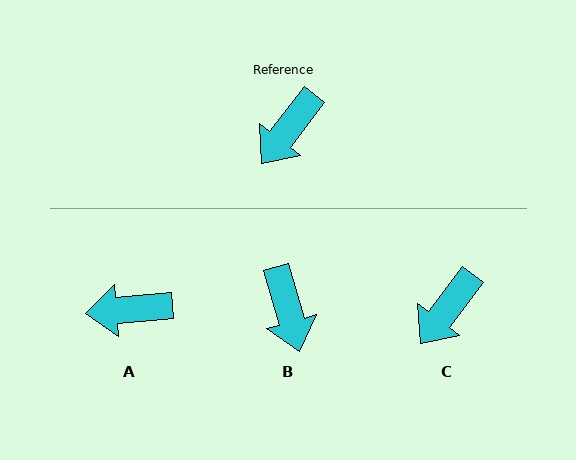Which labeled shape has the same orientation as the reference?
C.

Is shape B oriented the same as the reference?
No, it is off by about 53 degrees.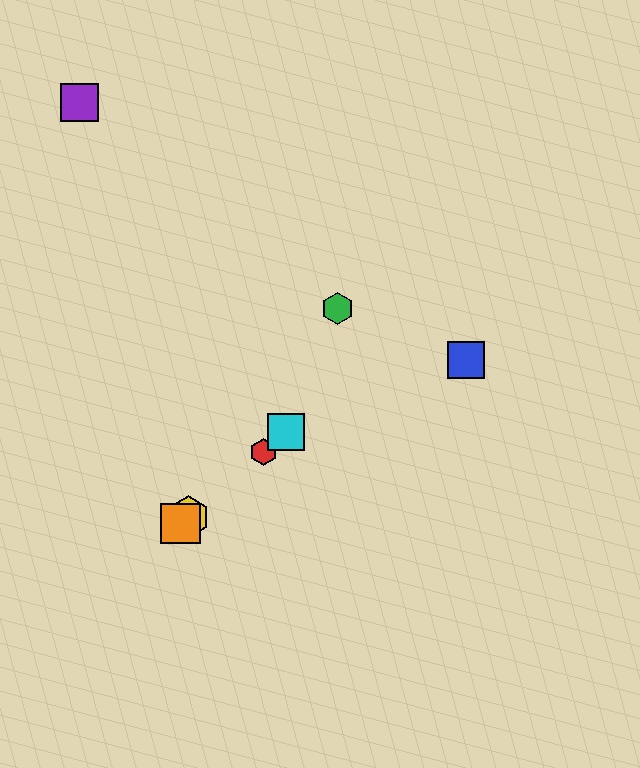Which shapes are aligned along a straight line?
The red hexagon, the yellow hexagon, the orange square, the cyan square are aligned along a straight line.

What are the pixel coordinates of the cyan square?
The cyan square is at (286, 432).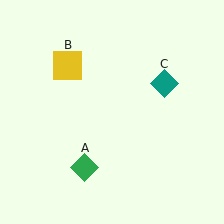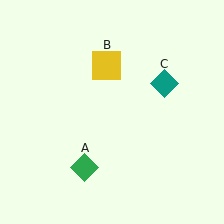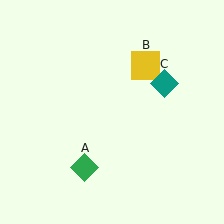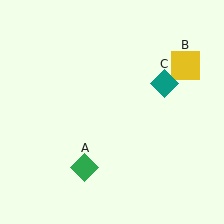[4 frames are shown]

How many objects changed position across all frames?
1 object changed position: yellow square (object B).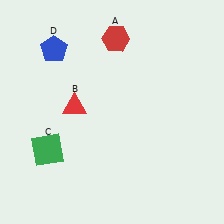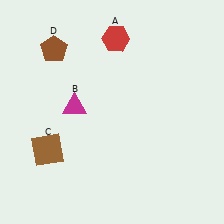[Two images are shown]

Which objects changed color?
B changed from red to magenta. C changed from green to brown. D changed from blue to brown.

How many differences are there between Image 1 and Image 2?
There are 3 differences between the two images.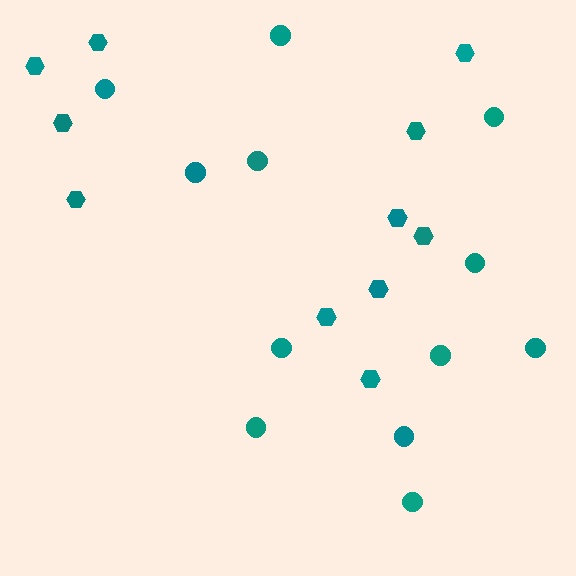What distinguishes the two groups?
There are 2 groups: one group of hexagons (11) and one group of circles (12).